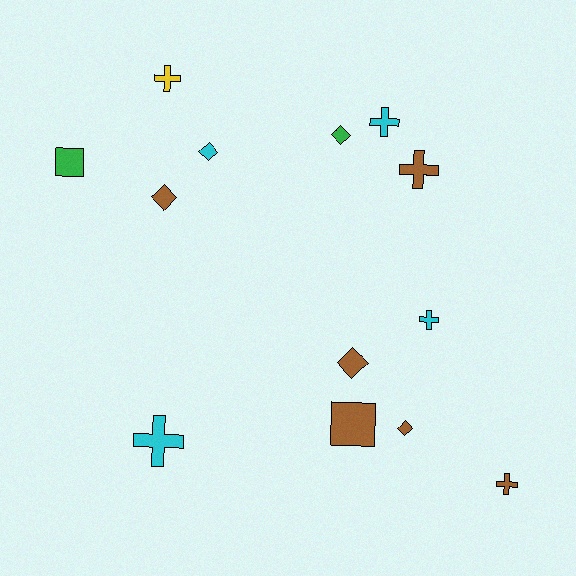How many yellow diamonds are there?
There are no yellow diamonds.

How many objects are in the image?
There are 13 objects.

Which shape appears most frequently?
Cross, with 6 objects.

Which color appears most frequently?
Brown, with 6 objects.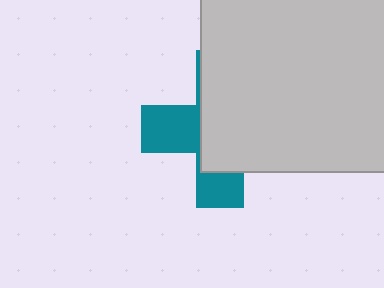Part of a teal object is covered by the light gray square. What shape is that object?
It is a cross.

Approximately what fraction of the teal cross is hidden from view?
Roughly 63% of the teal cross is hidden behind the light gray square.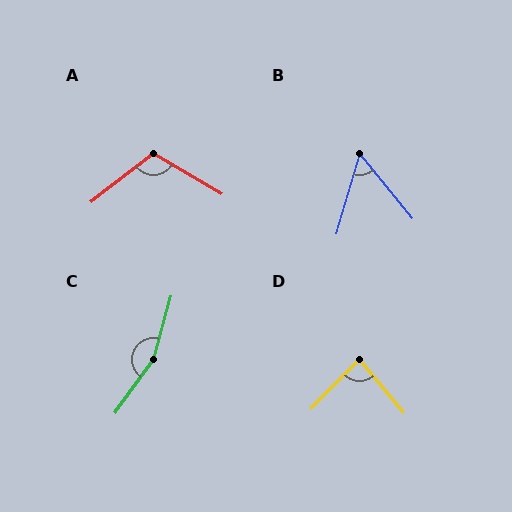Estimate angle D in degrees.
Approximately 84 degrees.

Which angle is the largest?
C, at approximately 159 degrees.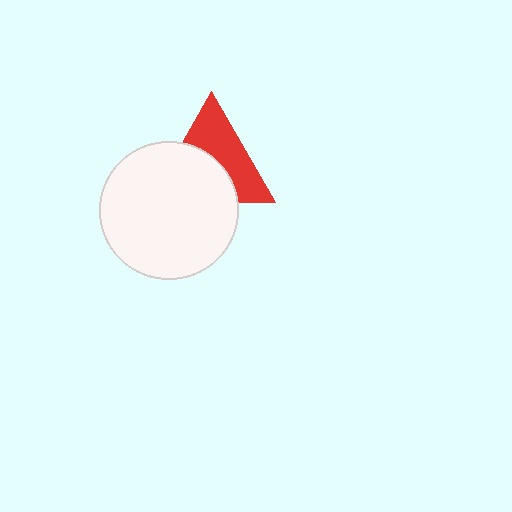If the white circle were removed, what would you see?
You would see the complete red triangle.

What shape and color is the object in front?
The object in front is a white circle.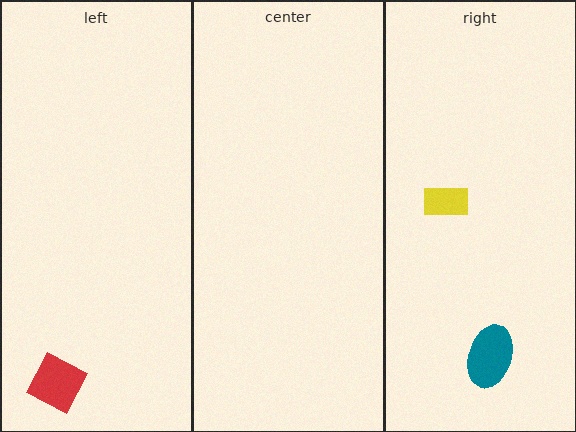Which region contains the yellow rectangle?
The right region.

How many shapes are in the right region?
2.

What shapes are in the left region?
The red square.